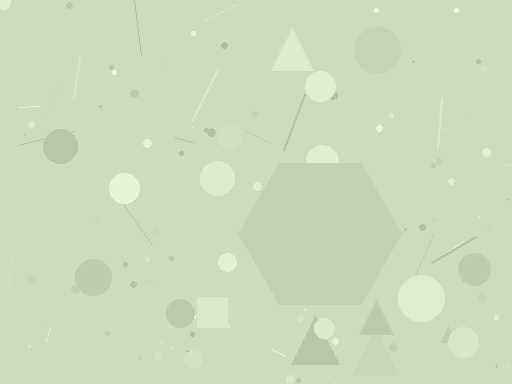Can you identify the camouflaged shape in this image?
The camouflaged shape is a hexagon.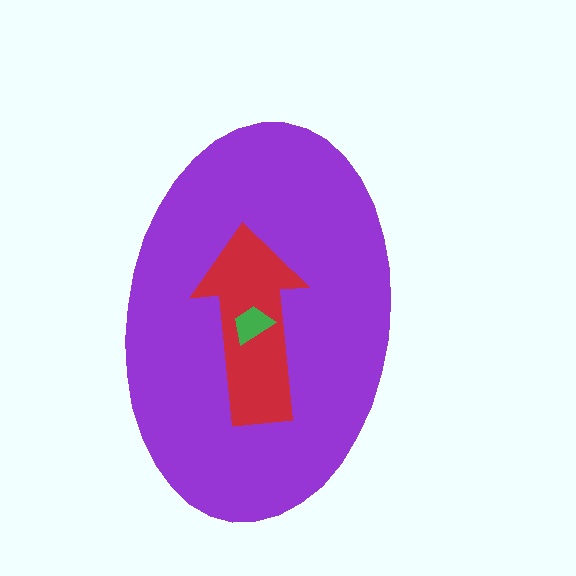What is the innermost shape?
The green trapezoid.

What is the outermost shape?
The purple ellipse.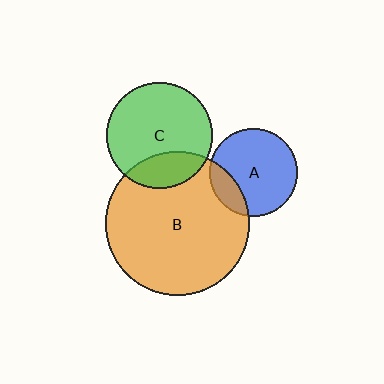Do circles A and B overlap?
Yes.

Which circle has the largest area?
Circle B (orange).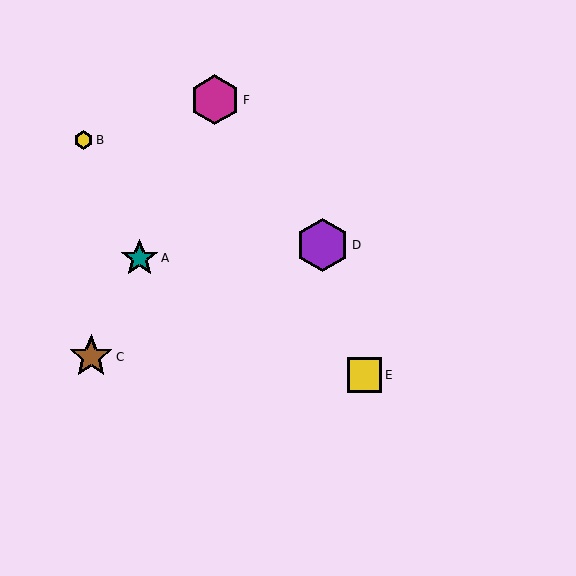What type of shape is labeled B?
Shape B is a yellow hexagon.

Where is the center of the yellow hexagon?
The center of the yellow hexagon is at (84, 140).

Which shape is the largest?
The purple hexagon (labeled D) is the largest.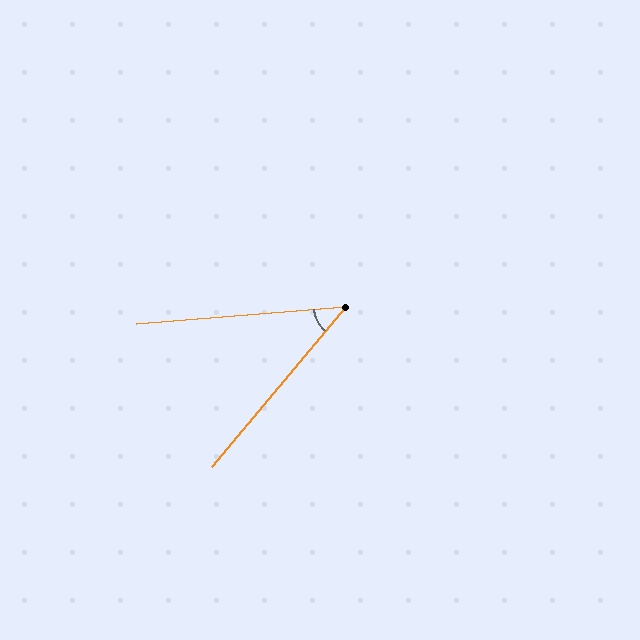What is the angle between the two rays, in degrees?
Approximately 46 degrees.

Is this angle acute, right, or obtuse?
It is acute.